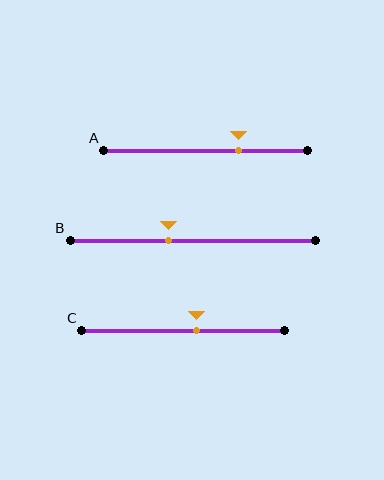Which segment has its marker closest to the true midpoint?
Segment C has its marker closest to the true midpoint.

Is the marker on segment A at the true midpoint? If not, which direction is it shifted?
No, the marker on segment A is shifted to the right by about 16% of the segment length.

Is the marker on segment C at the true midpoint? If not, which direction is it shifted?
No, the marker on segment C is shifted to the right by about 6% of the segment length.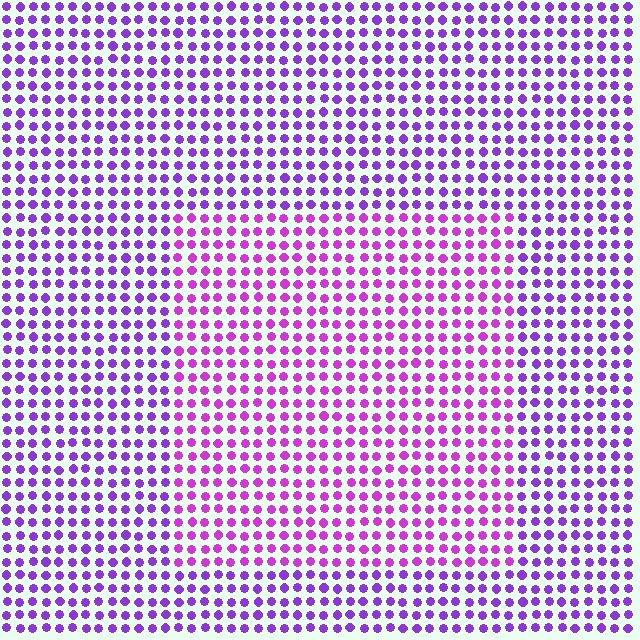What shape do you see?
I see a rectangle.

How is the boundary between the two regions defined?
The boundary is defined purely by a slight shift in hue (about 25 degrees). Spacing, size, and orientation are identical on both sides.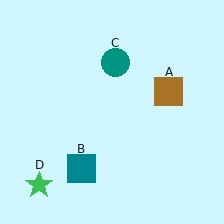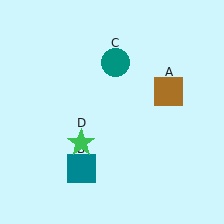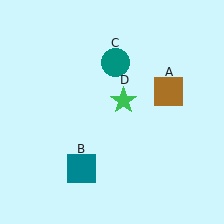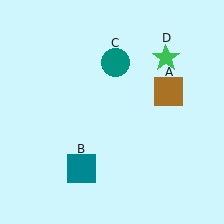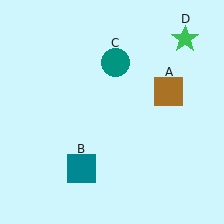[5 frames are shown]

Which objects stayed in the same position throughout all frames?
Brown square (object A) and teal square (object B) and teal circle (object C) remained stationary.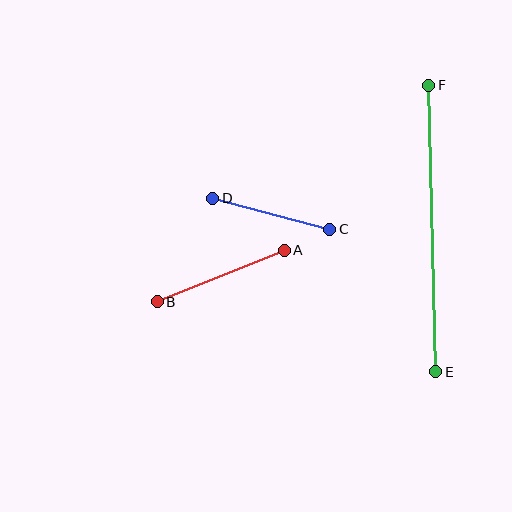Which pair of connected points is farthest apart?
Points E and F are farthest apart.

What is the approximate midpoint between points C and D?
The midpoint is at approximately (271, 214) pixels.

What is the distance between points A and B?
The distance is approximately 137 pixels.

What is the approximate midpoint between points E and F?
The midpoint is at approximately (432, 228) pixels.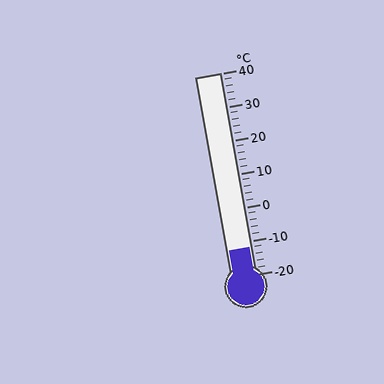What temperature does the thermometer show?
The thermometer shows approximately -12°C.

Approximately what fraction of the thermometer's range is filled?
The thermometer is filled to approximately 15% of its range.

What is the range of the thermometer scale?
The thermometer scale ranges from -20°C to 40°C.